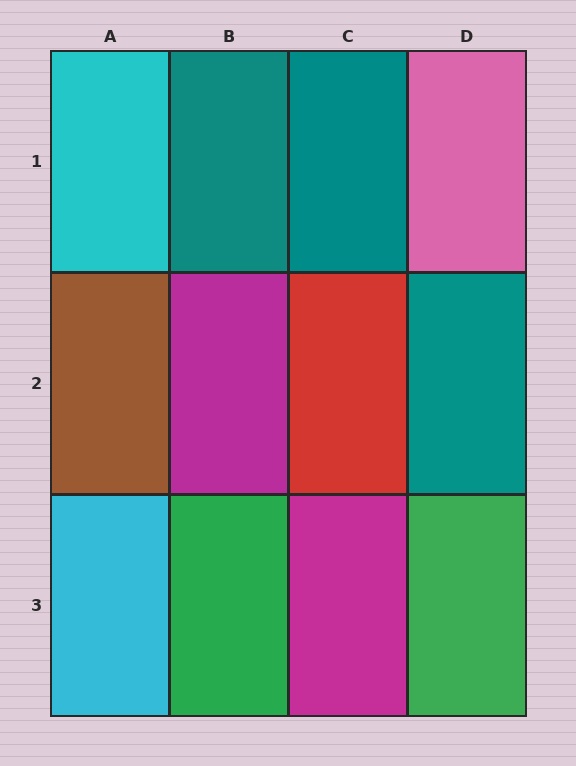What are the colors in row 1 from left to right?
Cyan, teal, teal, pink.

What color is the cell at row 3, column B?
Green.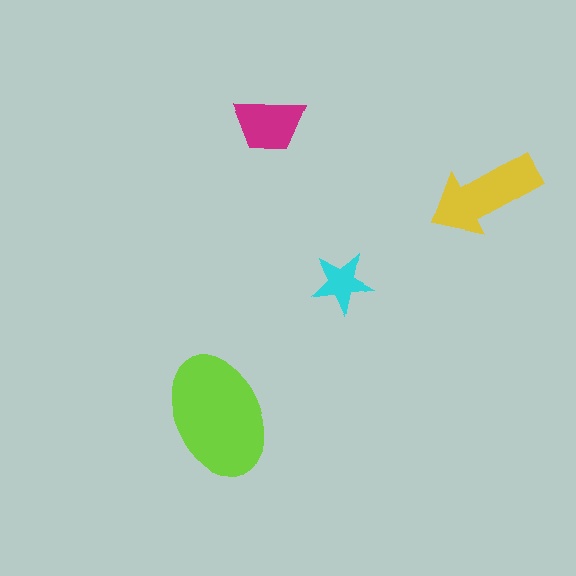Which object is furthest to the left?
The lime ellipse is leftmost.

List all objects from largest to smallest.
The lime ellipse, the yellow arrow, the magenta trapezoid, the cyan star.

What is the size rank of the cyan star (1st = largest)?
4th.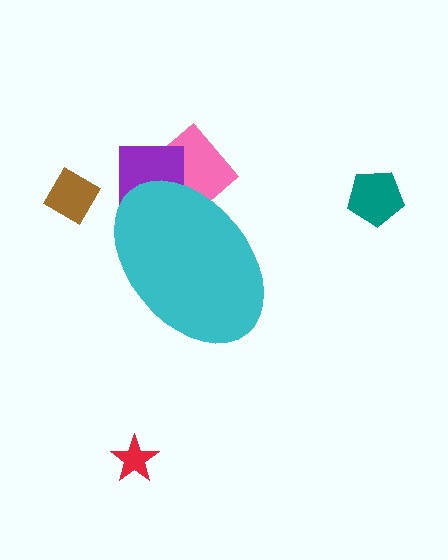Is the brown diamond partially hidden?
No, the brown diamond is fully visible.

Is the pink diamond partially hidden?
Yes, the pink diamond is partially hidden behind the cyan ellipse.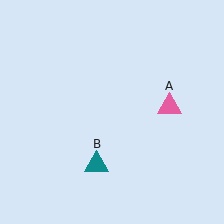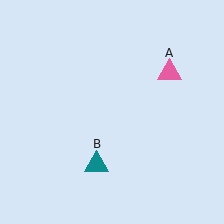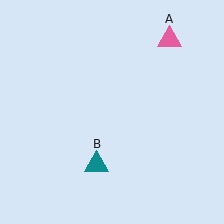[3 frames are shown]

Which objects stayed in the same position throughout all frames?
Teal triangle (object B) remained stationary.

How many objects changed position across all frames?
1 object changed position: pink triangle (object A).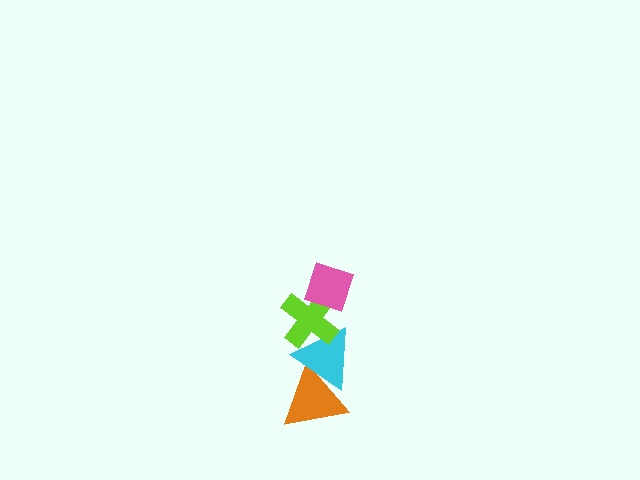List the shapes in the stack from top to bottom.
From top to bottom: the pink diamond, the lime cross, the cyan triangle, the orange triangle.